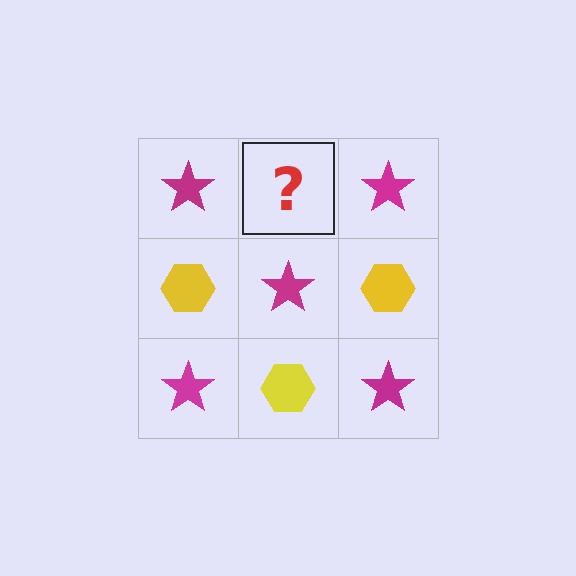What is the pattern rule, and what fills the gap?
The rule is that it alternates magenta star and yellow hexagon in a checkerboard pattern. The gap should be filled with a yellow hexagon.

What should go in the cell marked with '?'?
The missing cell should contain a yellow hexagon.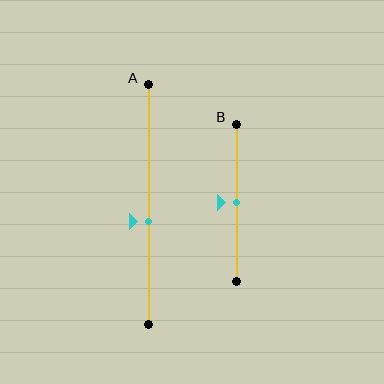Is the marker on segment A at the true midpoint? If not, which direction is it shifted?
No, the marker on segment A is shifted downward by about 7% of the segment length.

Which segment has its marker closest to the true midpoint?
Segment B has its marker closest to the true midpoint.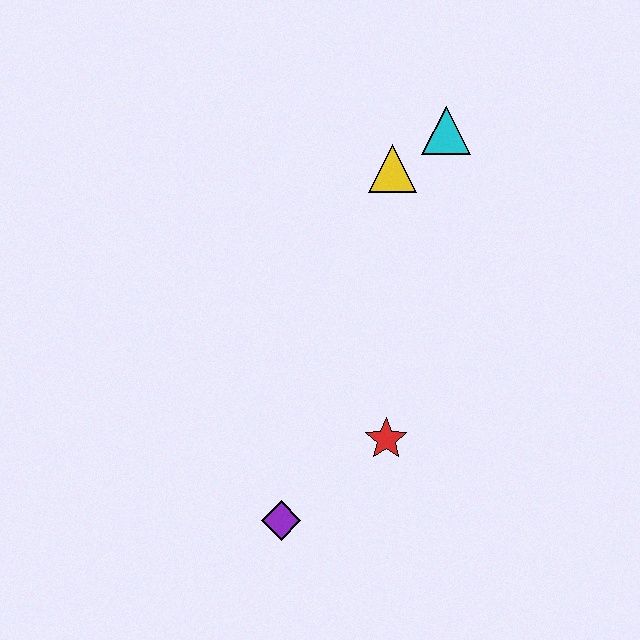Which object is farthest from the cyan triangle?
The purple diamond is farthest from the cyan triangle.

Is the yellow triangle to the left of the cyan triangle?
Yes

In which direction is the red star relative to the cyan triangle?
The red star is below the cyan triangle.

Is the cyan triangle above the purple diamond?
Yes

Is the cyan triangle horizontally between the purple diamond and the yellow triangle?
No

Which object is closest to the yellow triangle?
The cyan triangle is closest to the yellow triangle.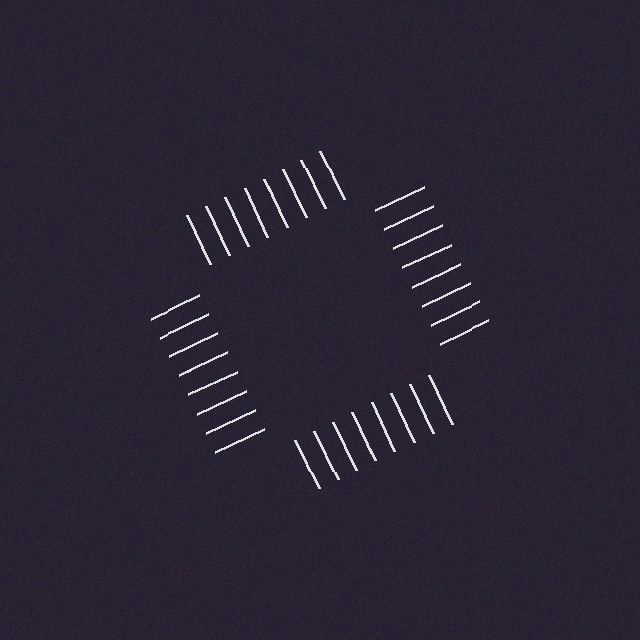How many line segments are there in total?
32 — 8 along each of the 4 edges.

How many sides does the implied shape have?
4 sides — the line-ends trace a square.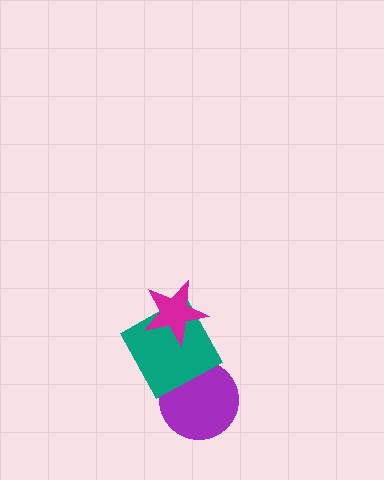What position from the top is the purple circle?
The purple circle is 3rd from the top.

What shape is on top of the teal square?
The magenta star is on top of the teal square.